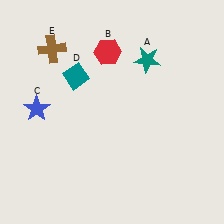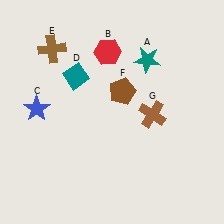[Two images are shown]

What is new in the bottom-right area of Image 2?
A brown cross (G) was added in the bottom-right area of Image 2.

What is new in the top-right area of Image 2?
A brown pentagon (F) was added in the top-right area of Image 2.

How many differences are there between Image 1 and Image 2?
There are 2 differences between the two images.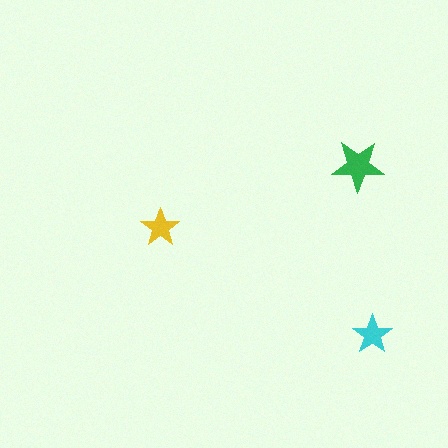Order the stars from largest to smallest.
the green one, the cyan one, the yellow one.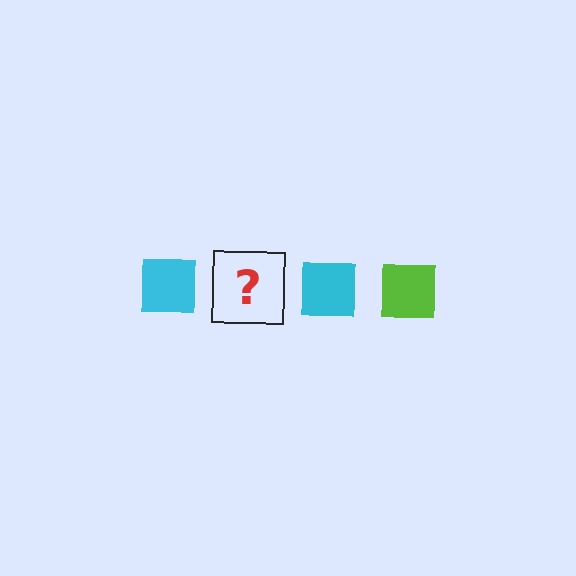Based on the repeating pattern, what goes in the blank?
The blank should be a lime square.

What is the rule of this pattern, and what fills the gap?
The rule is that the pattern cycles through cyan, lime squares. The gap should be filled with a lime square.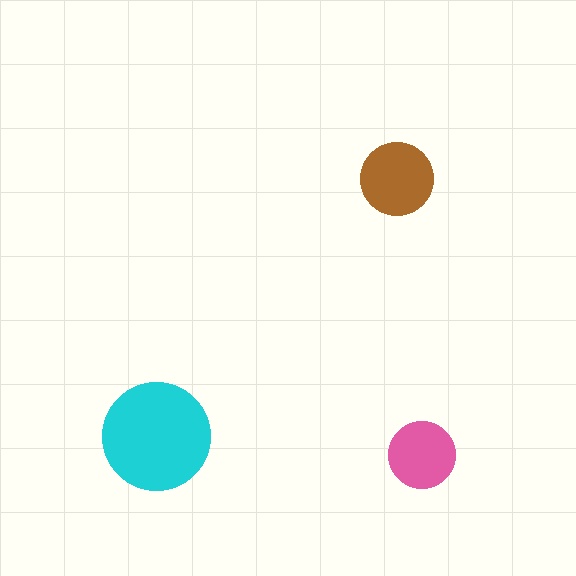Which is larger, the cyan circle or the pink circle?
The cyan one.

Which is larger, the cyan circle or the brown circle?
The cyan one.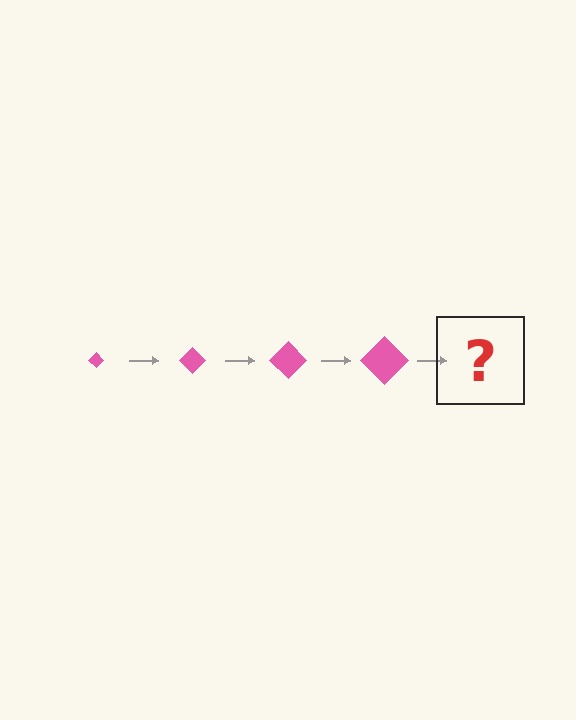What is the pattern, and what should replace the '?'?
The pattern is that the diamond gets progressively larger each step. The '?' should be a pink diamond, larger than the previous one.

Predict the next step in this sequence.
The next step is a pink diamond, larger than the previous one.